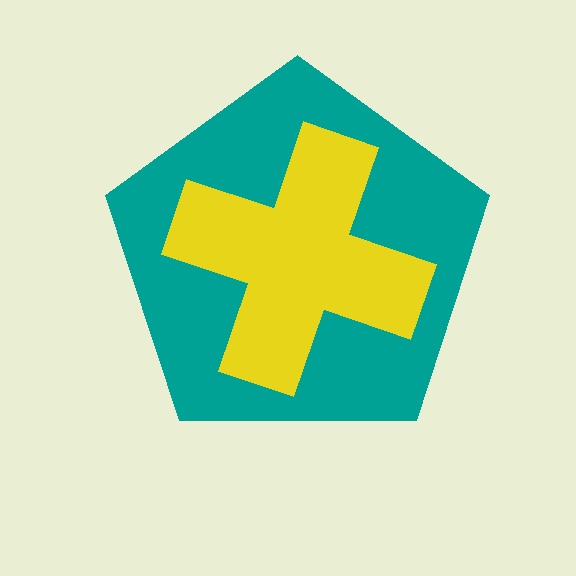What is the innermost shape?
The yellow cross.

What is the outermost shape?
The teal pentagon.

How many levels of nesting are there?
2.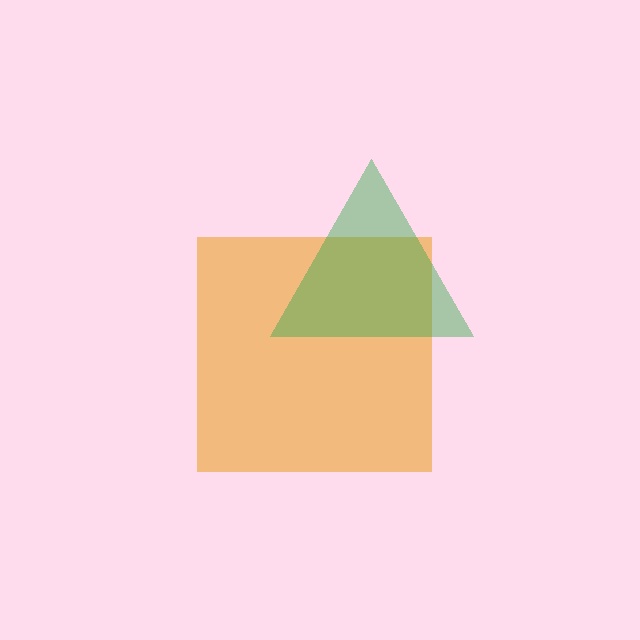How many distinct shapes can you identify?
There are 2 distinct shapes: an orange square, a green triangle.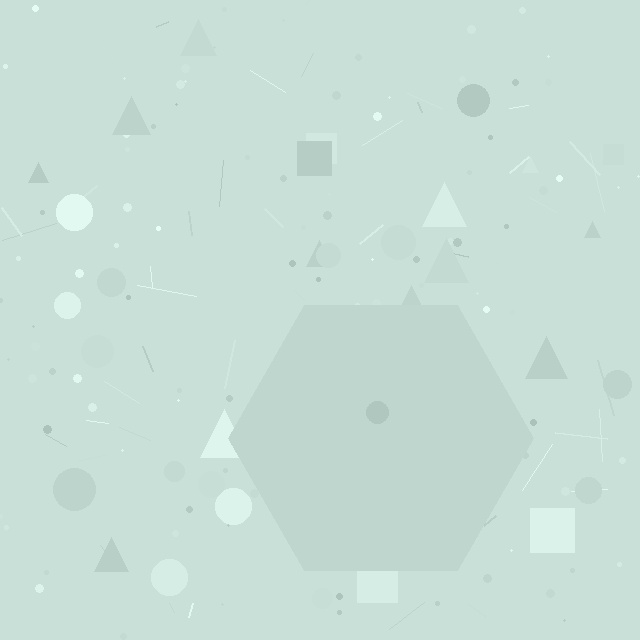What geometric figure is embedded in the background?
A hexagon is embedded in the background.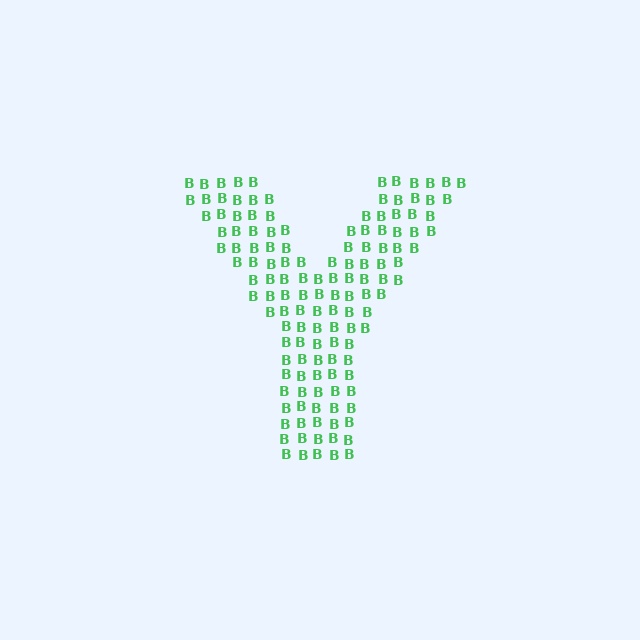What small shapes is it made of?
It is made of small letter B's.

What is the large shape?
The large shape is the letter Y.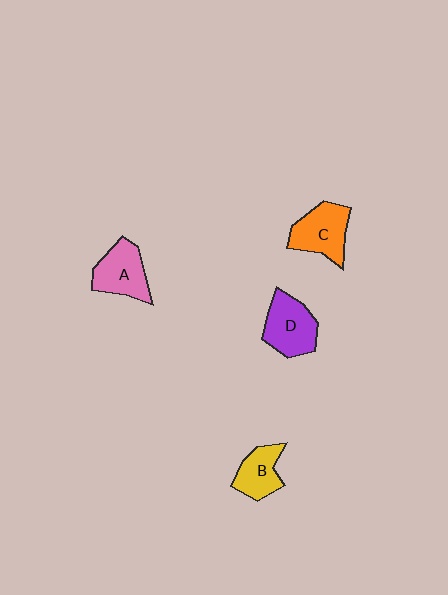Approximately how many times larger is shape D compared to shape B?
Approximately 1.4 times.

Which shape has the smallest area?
Shape B (yellow).